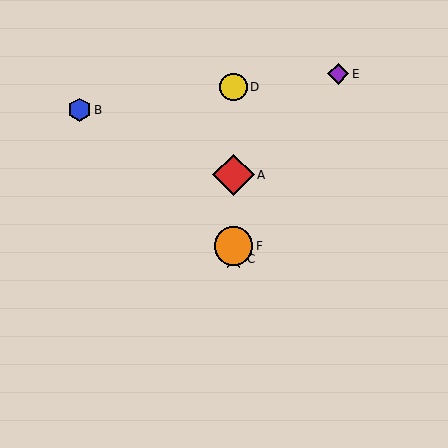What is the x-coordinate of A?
Object A is at x≈234.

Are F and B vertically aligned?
No, F is at x≈234 and B is at x≈79.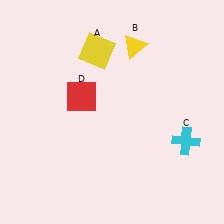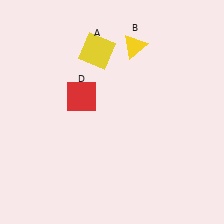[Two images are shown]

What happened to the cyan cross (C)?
The cyan cross (C) was removed in Image 2. It was in the bottom-right area of Image 1.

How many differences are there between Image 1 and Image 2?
There is 1 difference between the two images.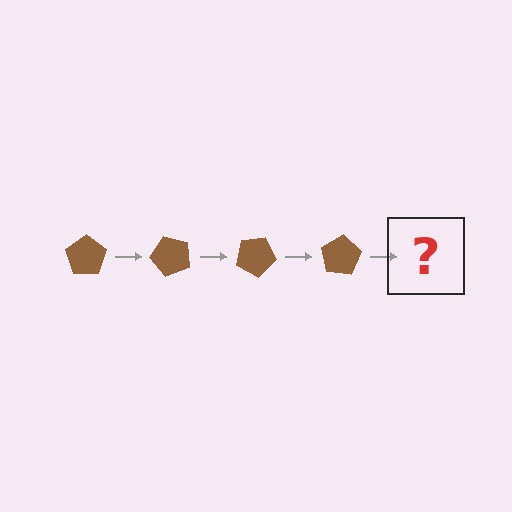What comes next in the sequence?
The next element should be a brown pentagon rotated 200 degrees.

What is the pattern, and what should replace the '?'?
The pattern is that the pentagon rotates 50 degrees each step. The '?' should be a brown pentagon rotated 200 degrees.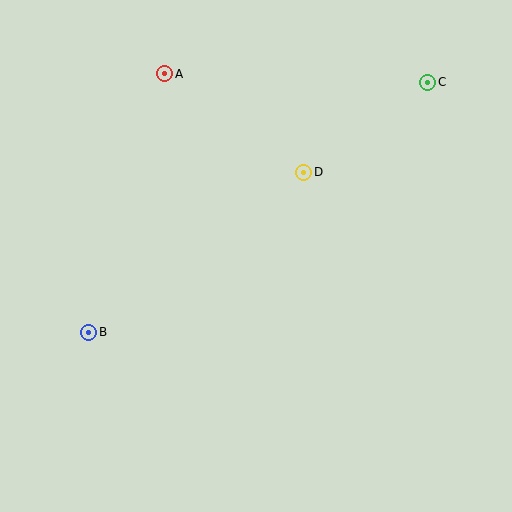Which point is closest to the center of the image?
Point D at (304, 172) is closest to the center.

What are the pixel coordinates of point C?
Point C is at (428, 82).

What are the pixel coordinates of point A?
Point A is at (165, 74).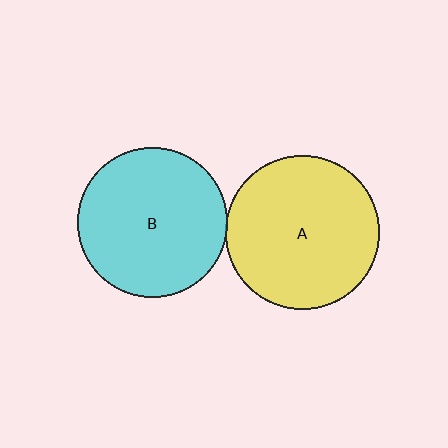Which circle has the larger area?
Circle A (yellow).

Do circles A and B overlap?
Yes.